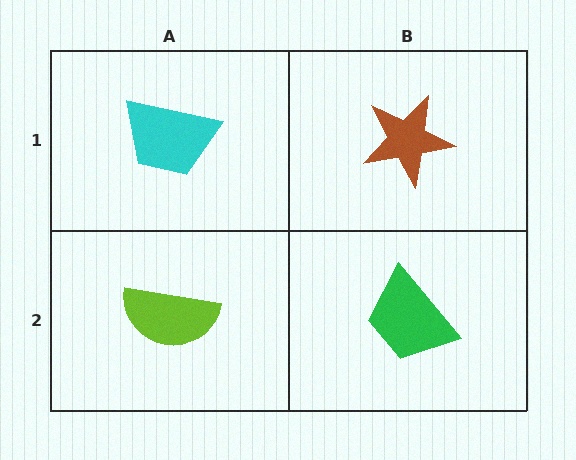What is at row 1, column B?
A brown star.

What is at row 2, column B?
A green trapezoid.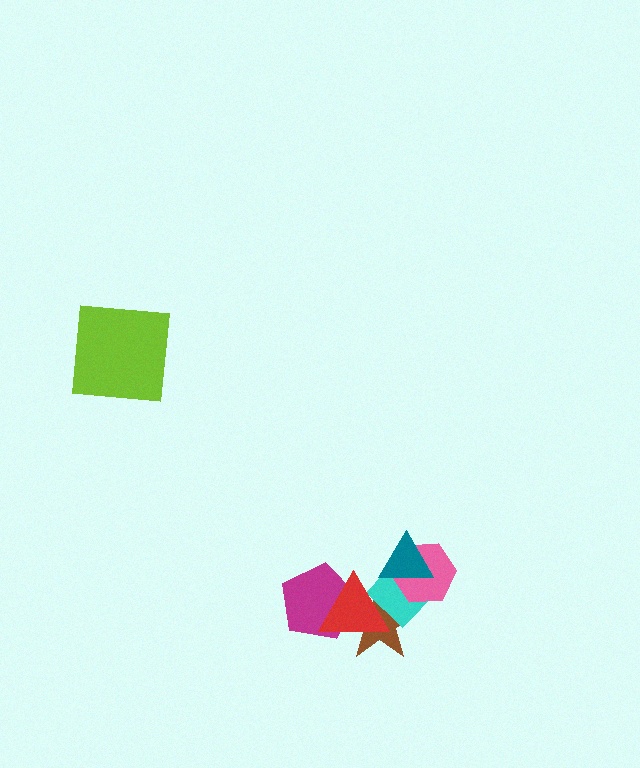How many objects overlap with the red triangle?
3 objects overlap with the red triangle.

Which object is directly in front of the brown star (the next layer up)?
The magenta pentagon is directly in front of the brown star.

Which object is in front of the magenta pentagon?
The red triangle is in front of the magenta pentagon.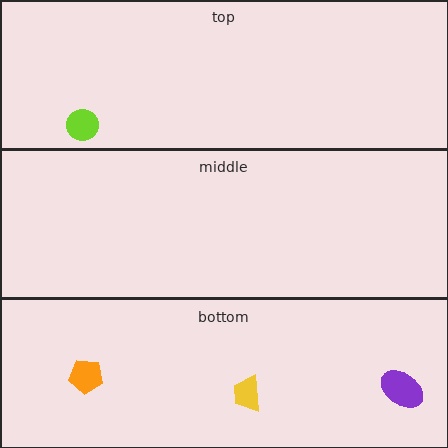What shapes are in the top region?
The lime circle.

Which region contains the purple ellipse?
The bottom region.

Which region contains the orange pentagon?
The bottom region.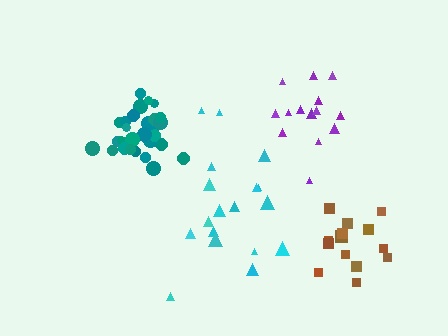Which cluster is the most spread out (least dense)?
Cyan.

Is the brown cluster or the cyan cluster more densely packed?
Brown.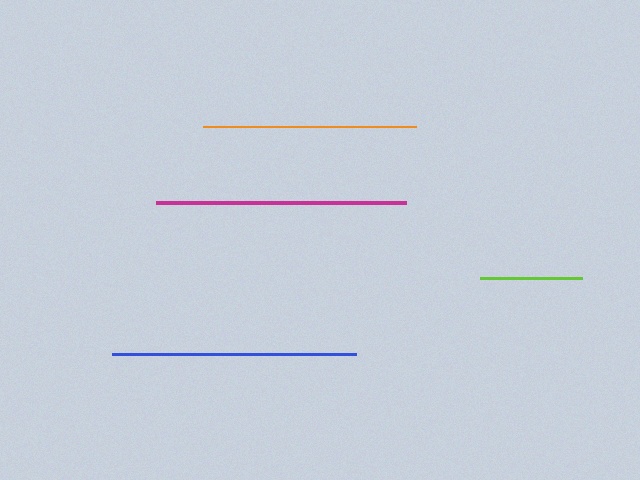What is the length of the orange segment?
The orange segment is approximately 213 pixels long.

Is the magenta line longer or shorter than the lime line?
The magenta line is longer than the lime line.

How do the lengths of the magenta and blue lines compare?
The magenta and blue lines are approximately the same length.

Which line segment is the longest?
The magenta line is the longest at approximately 249 pixels.